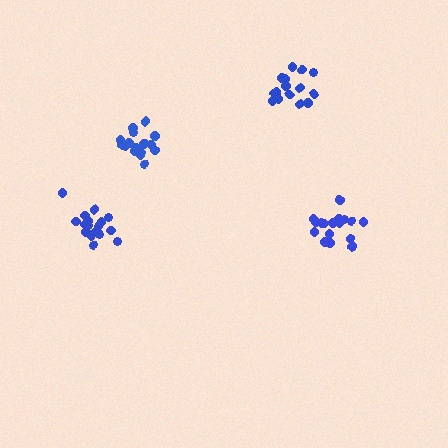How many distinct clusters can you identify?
There are 4 distinct clusters.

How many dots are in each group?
Group 1: 17 dots, Group 2: 18 dots, Group 3: 16 dots, Group 4: 15 dots (66 total).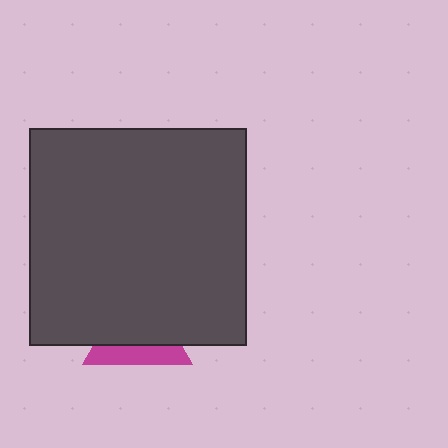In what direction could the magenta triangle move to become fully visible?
The magenta triangle could move down. That would shift it out from behind the dark gray square entirely.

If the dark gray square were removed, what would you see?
You would see the complete magenta triangle.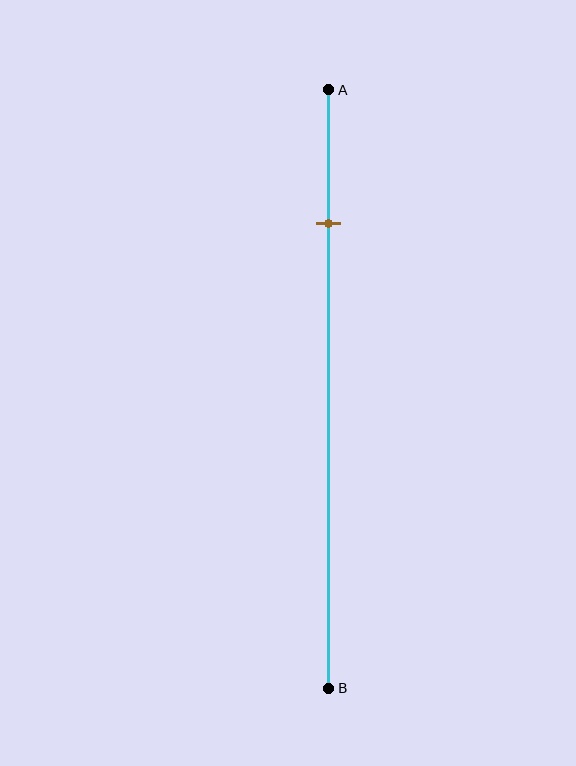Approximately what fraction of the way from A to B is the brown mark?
The brown mark is approximately 20% of the way from A to B.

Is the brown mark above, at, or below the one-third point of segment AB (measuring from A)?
The brown mark is above the one-third point of segment AB.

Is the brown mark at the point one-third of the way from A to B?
No, the mark is at about 20% from A, not at the 33% one-third point.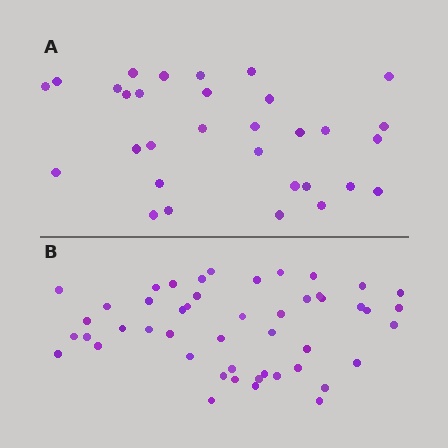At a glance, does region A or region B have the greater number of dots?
Region B (the bottom region) has more dots.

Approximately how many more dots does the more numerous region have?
Region B has approximately 15 more dots than region A.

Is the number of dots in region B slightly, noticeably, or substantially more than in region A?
Region B has substantially more. The ratio is roughly 1.5 to 1.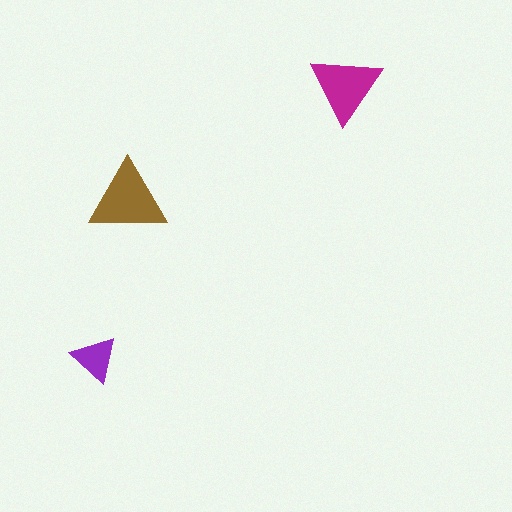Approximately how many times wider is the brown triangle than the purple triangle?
About 1.5 times wider.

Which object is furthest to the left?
The purple triangle is leftmost.